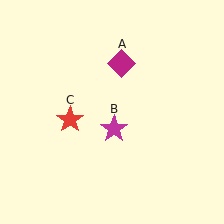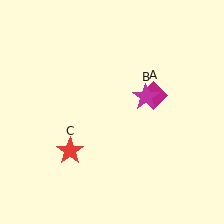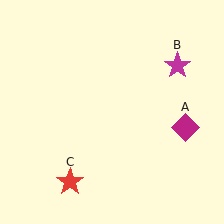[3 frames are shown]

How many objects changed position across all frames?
3 objects changed position: magenta diamond (object A), magenta star (object B), red star (object C).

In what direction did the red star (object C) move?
The red star (object C) moved down.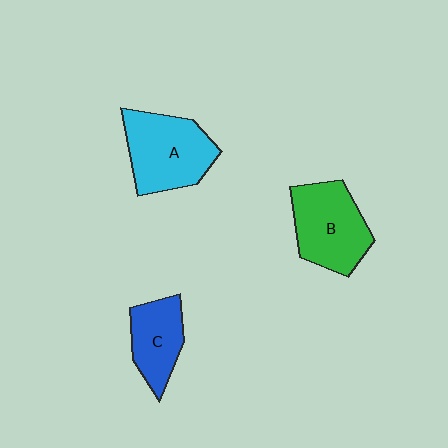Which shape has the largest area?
Shape A (cyan).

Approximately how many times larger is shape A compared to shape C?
Approximately 1.5 times.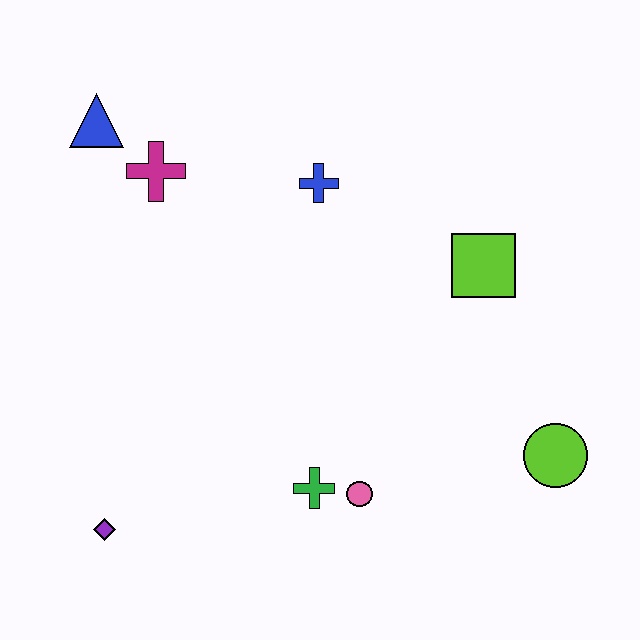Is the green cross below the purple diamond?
No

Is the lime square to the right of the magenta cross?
Yes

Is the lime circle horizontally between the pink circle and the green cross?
No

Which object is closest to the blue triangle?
The magenta cross is closest to the blue triangle.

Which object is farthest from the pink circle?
The blue triangle is farthest from the pink circle.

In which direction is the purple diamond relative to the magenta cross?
The purple diamond is below the magenta cross.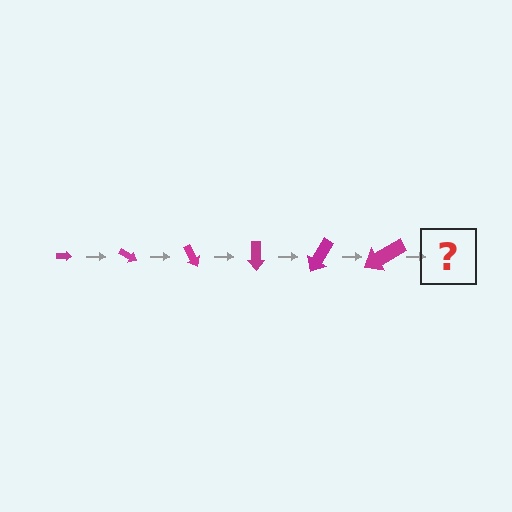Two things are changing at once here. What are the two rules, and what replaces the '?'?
The two rules are that the arrow grows larger each step and it rotates 30 degrees each step. The '?' should be an arrow, larger than the previous one and rotated 180 degrees from the start.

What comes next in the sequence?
The next element should be an arrow, larger than the previous one and rotated 180 degrees from the start.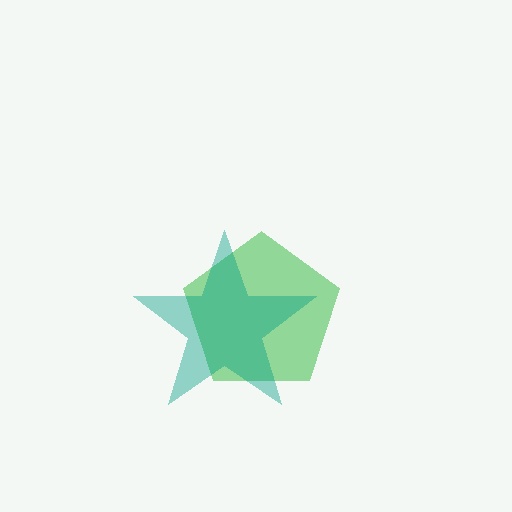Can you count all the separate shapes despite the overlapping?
Yes, there are 2 separate shapes.